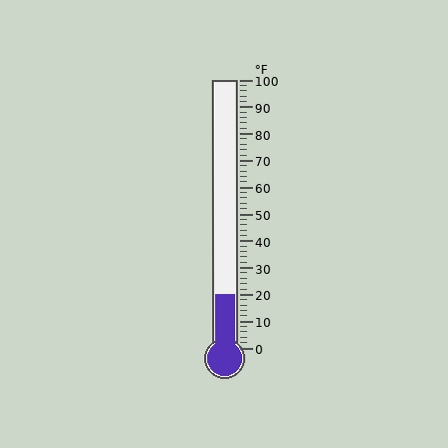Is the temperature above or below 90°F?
The temperature is below 90°F.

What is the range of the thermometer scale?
The thermometer scale ranges from 0°F to 100°F.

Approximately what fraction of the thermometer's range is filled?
The thermometer is filled to approximately 20% of its range.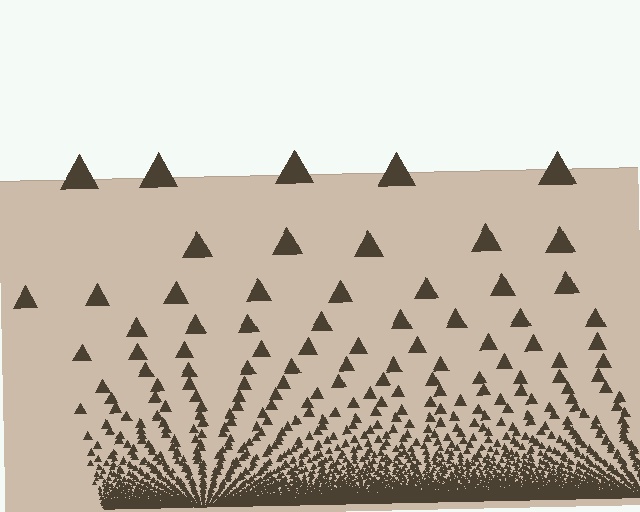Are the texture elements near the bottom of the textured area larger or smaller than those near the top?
Smaller. The gradient is inverted — elements near the bottom are smaller and denser.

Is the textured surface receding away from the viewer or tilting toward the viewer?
The surface appears to tilt toward the viewer. Texture elements get larger and sparser toward the top.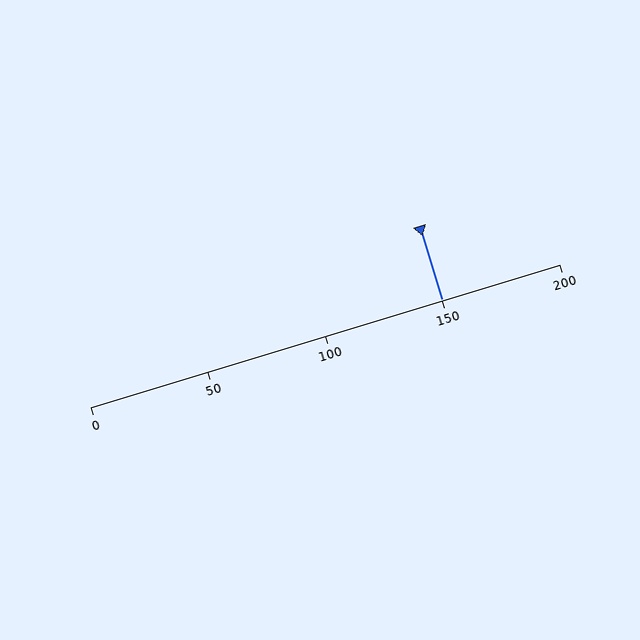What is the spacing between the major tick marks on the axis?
The major ticks are spaced 50 apart.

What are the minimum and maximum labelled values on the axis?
The axis runs from 0 to 200.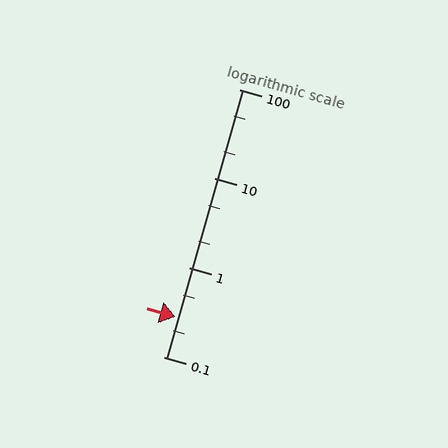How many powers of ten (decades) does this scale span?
The scale spans 3 decades, from 0.1 to 100.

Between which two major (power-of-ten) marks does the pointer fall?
The pointer is between 0.1 and 1.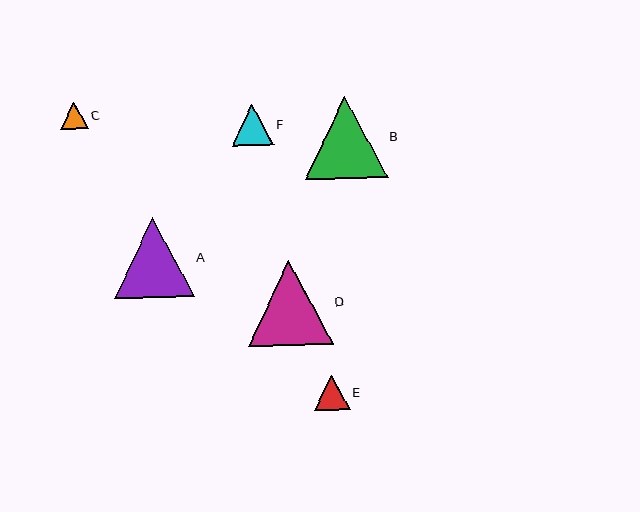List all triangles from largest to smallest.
From largest to smallest: D, B, A, F, E, C.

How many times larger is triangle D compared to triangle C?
Triangle D is approximately 3.1 times the size of triangle C.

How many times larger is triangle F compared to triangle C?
Triangle F is approximately 1.5 times the size of triangle C.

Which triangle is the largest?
Triangle D is the largest with a size of approximately 85 pixels.